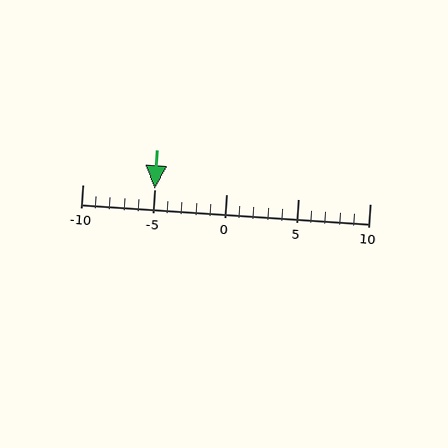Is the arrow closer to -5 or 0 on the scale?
The arrow is closer to -5.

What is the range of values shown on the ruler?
The ruler shows values from -10 to 10.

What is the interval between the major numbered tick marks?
The major tick marks are spaced 5 units apart.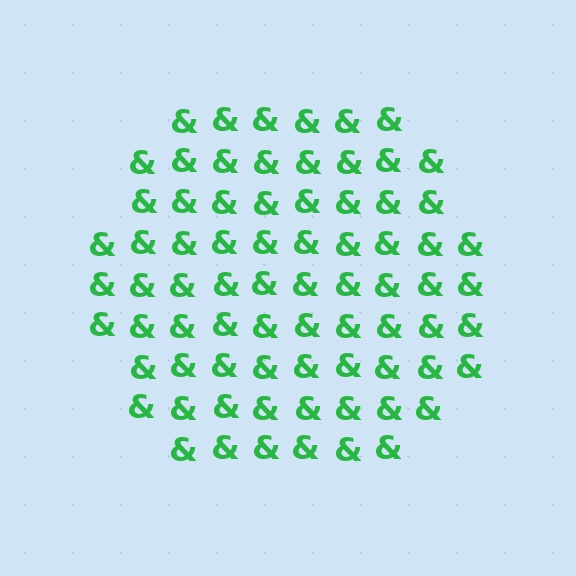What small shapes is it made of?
It is made of small ampersands.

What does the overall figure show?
The overall figure shows a circle.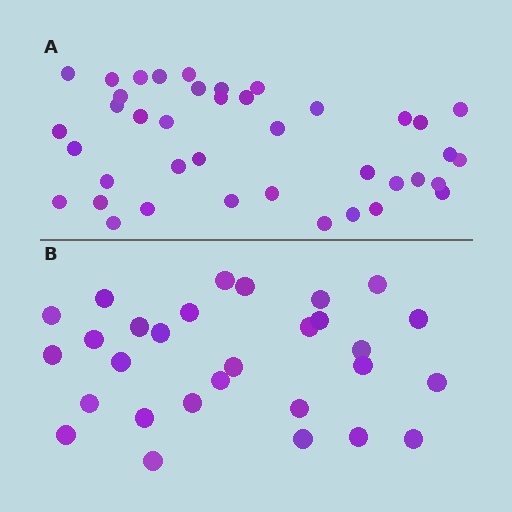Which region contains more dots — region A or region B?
Region A (the top region) has more dots.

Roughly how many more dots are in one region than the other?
Region A has roughly 12 or so more dots than region B.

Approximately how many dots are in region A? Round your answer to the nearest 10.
About 40 dots.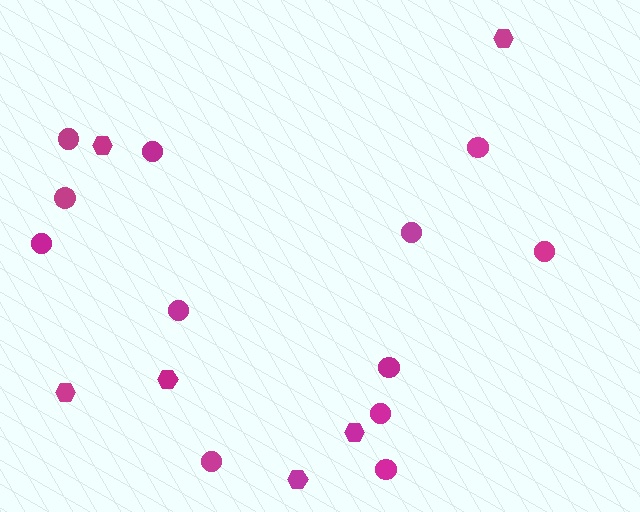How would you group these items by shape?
There are 2 groups: one group of circles (12) and one group of hexagons (6).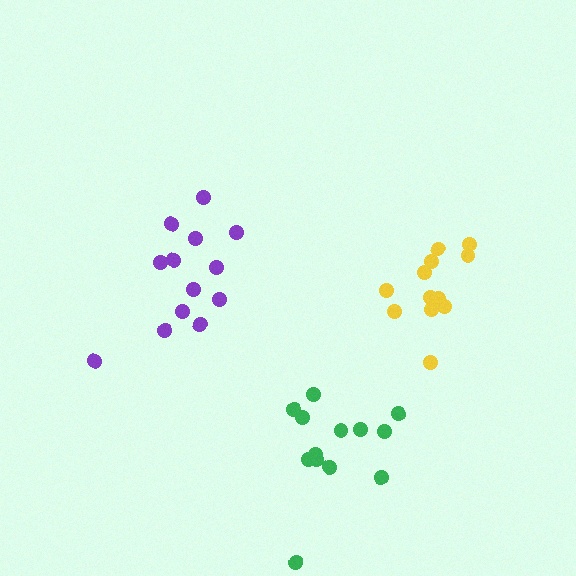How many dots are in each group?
Group 1: 13 dots, Group 2: 12 dots, Group 3: 13 dots (38 total).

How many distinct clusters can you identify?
There are 3 distinct clusters.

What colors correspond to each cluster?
The clusters are colored: green, yellow, purple.